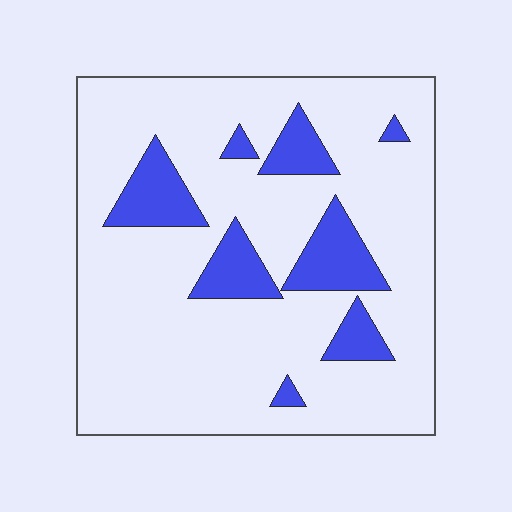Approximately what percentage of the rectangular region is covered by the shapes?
Approximately 15%.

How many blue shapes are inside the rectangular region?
8.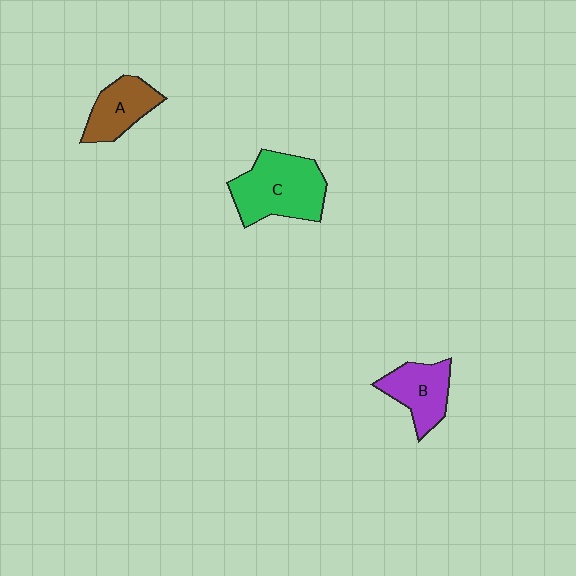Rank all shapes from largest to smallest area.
From largest to smallest: C (green), B (purple), A (brown).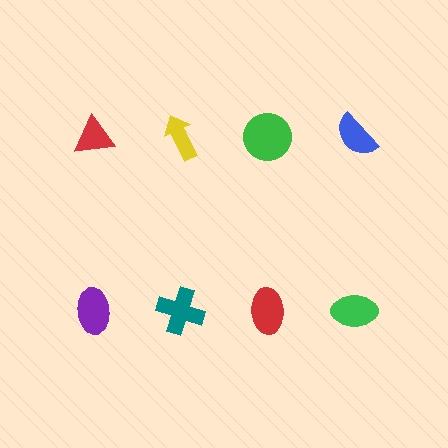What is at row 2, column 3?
A red ellipse.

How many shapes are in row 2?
4 shapes.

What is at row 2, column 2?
A teal cross.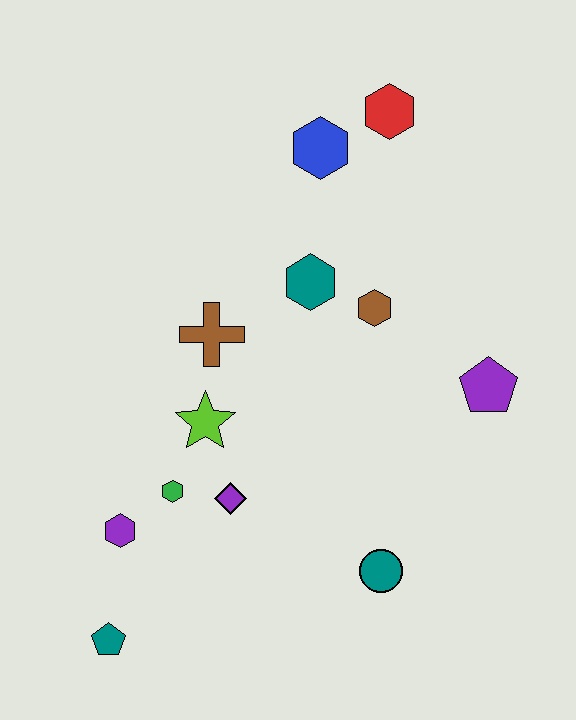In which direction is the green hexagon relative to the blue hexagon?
The green hexagon is below the blue hexagon.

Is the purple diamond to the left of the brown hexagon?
Yes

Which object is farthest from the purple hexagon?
The red hexagon is farthest from the purple hexagon.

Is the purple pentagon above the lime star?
Yes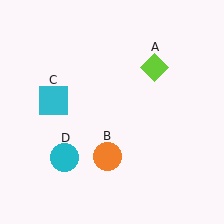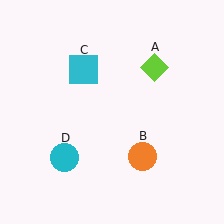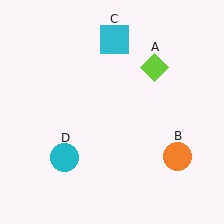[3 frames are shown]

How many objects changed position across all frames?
2 objects changed position: orange circle (object B), cyan square (object C).